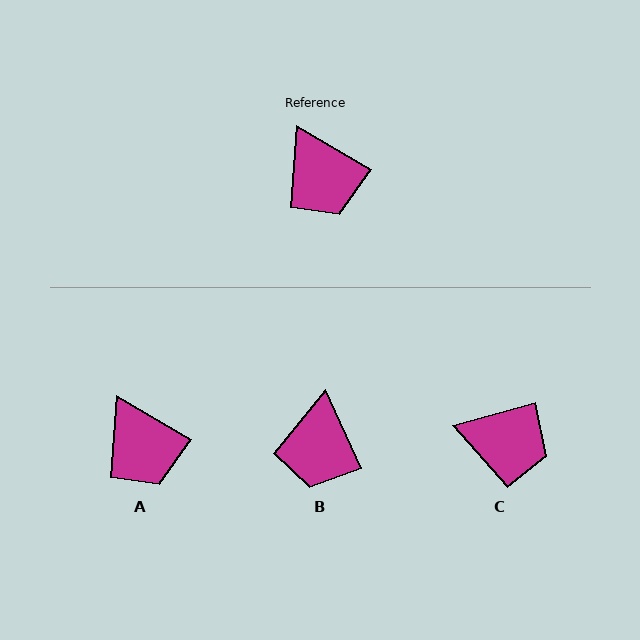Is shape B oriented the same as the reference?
No, it is off by about 35 degrees.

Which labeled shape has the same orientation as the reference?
A.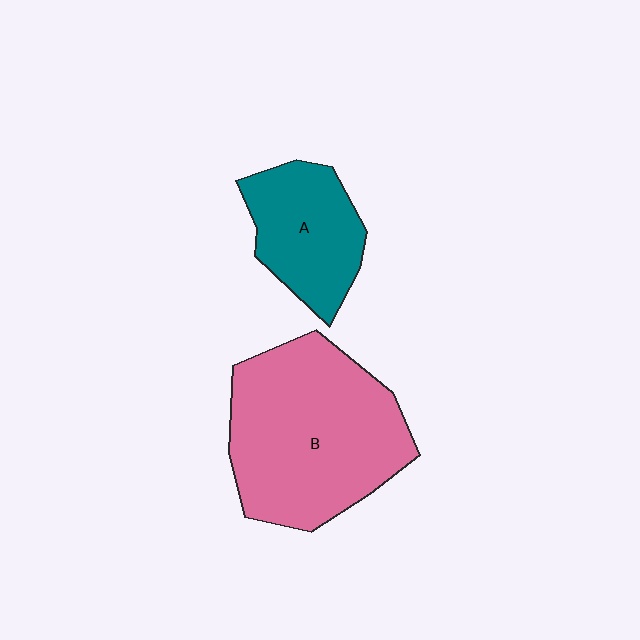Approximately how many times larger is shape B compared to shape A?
Approximately 2.0 times.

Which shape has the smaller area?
Shape A (teal).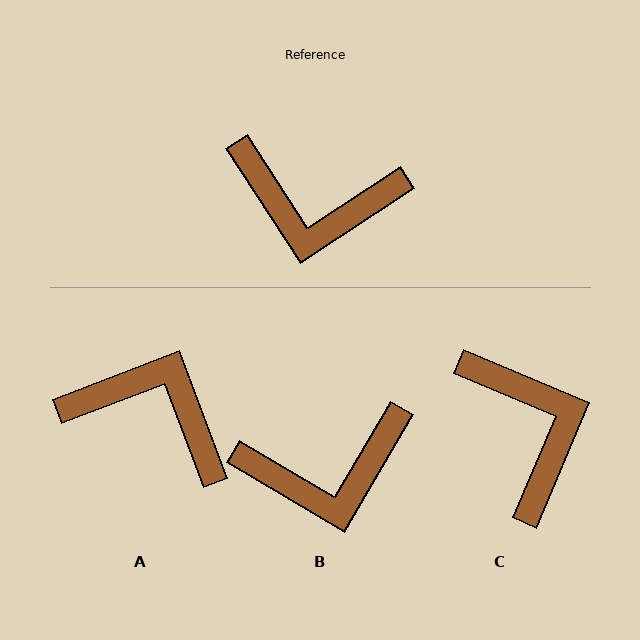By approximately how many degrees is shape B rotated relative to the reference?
Approximately 26 degrees counter-clockwise.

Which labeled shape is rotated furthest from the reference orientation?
A, about 168 degrees away.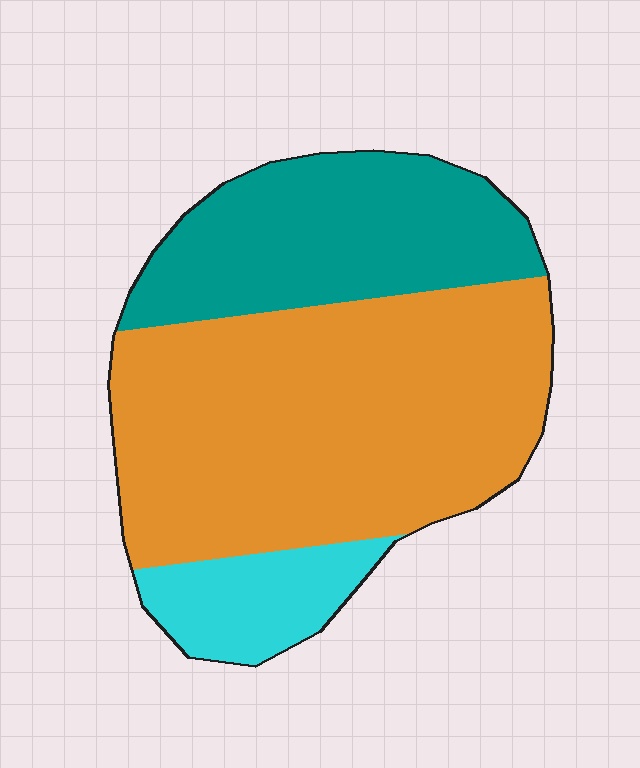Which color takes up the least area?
Cyan, at roughly 10%.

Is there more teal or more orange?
Orange.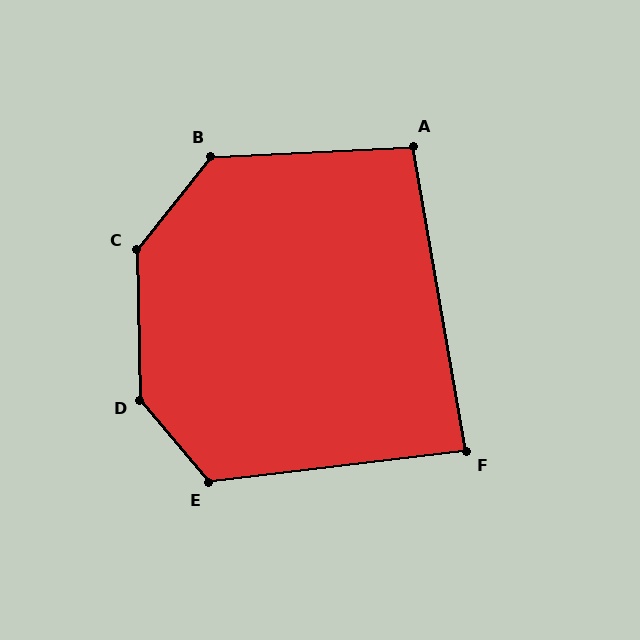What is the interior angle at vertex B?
Approximately 131 degrees (obtuse).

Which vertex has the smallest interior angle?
F, at approximately 87 degrees.